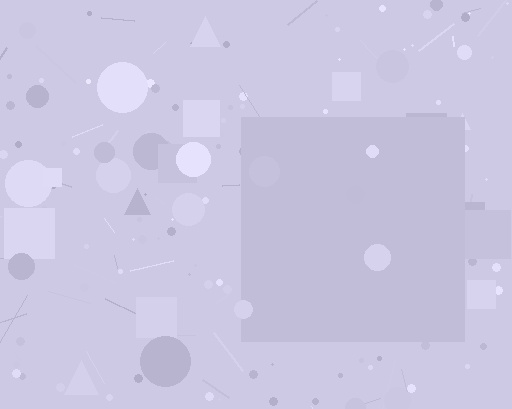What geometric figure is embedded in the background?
A square is embedded in the background.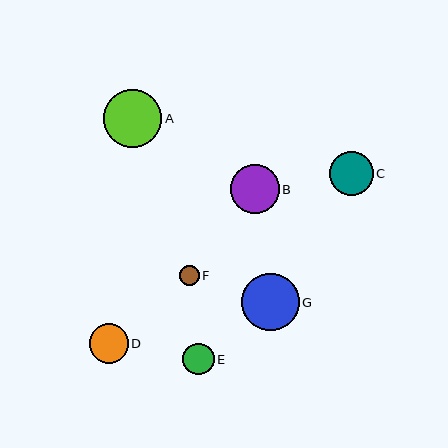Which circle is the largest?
Circle A is the largest with a size of approximately 58 pixels.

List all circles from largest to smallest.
From largest to smallest: A, G, B, C, D, E, F.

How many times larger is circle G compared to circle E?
Circle G is approximately 1.8 times the size of circle E.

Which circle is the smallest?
Circle F is the smallest with a size of approximately 19 pixels.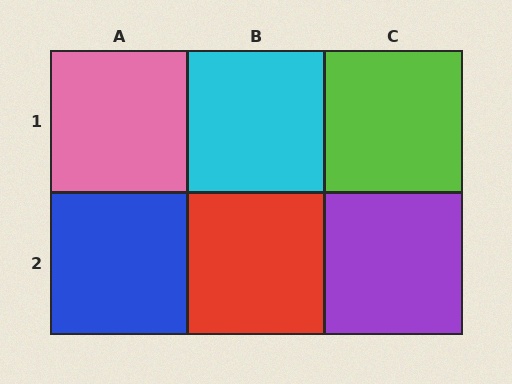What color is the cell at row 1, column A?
Pink.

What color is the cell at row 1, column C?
Lime.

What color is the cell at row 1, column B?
Cyan.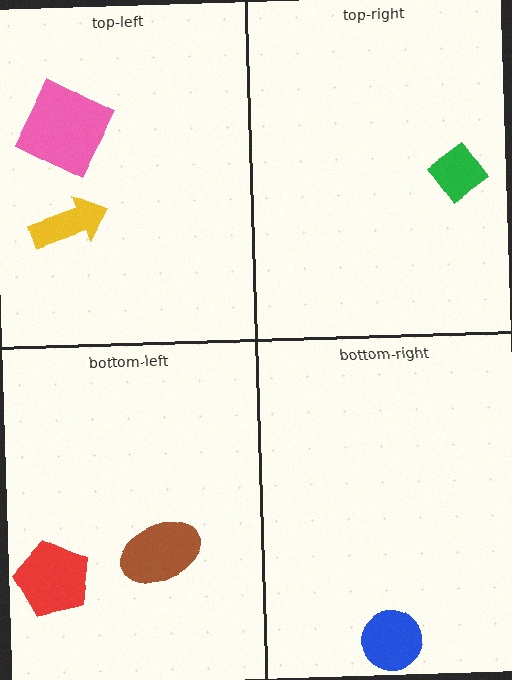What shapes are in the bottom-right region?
The blue circle.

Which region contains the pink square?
The top-left region.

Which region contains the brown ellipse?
The bottom-left region.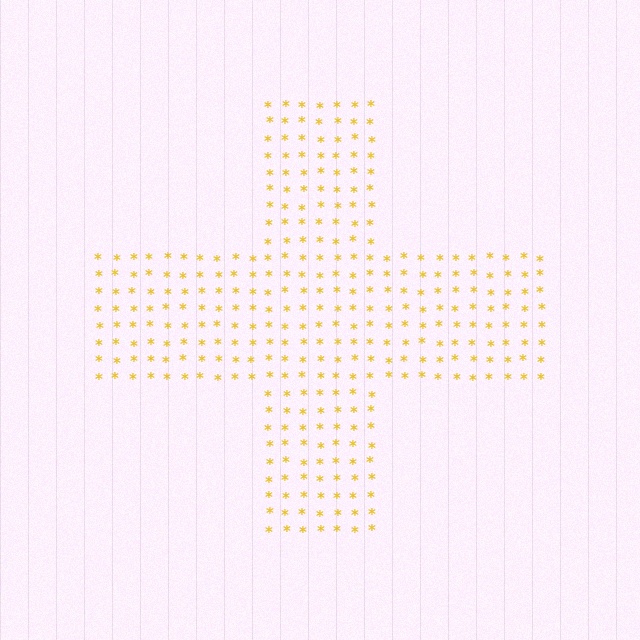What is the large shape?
The large shape is a cross.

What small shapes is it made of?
It is made of small asterisks.